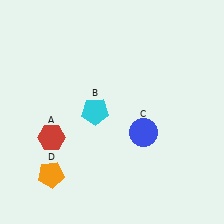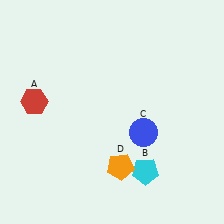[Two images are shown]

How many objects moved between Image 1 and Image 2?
3 objects moved between the two images.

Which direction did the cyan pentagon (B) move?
The cyan pentagon (B) moved down.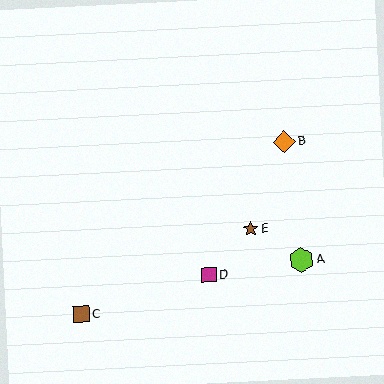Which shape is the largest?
The lime hexagon (labeled A) is the largest.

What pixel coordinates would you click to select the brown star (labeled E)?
Click at (251, 229) to select the brown star E.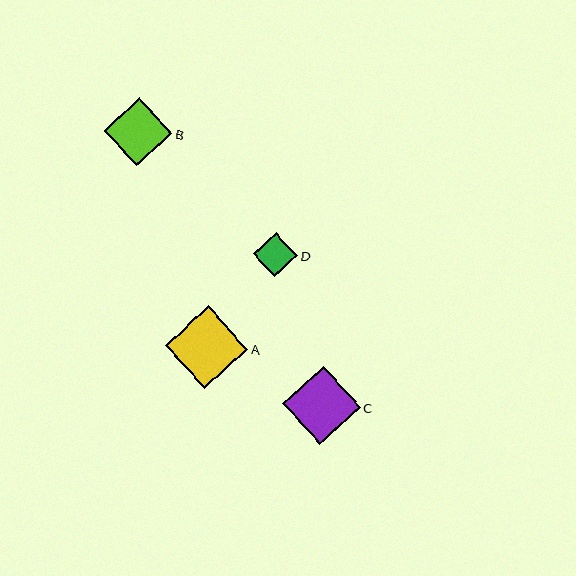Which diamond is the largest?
Diamond A is the largest with a size of approximately 83 pixels.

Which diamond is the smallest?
Diamond D is the smallest with a size of approximately 45 pixels.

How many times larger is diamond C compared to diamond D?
Diamond C is approximately 1.7 times the size of diamond D.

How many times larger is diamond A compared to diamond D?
Diamond A is approximately 1.9 times the size of diamond D.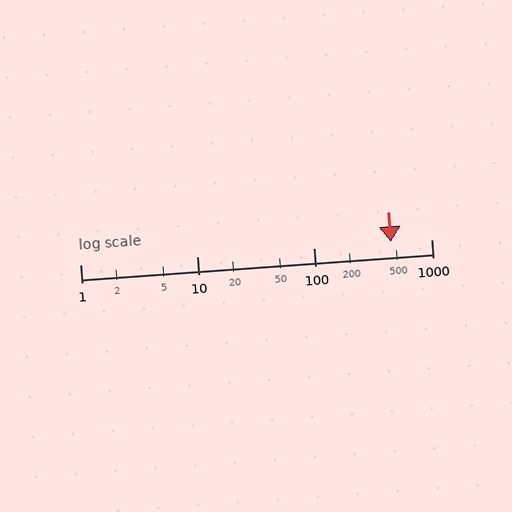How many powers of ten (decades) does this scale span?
The scale spans 3 decades, from 1 to 1000.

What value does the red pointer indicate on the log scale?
The pointer indicates approximately 450.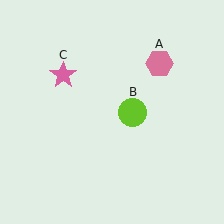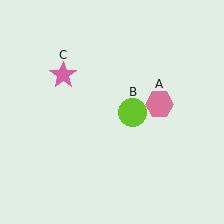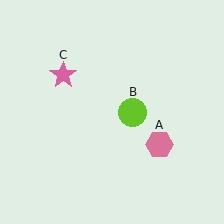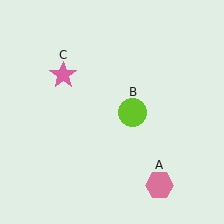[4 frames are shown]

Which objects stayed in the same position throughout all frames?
Lime circle (object B) and pink star (object C) remained stationary.